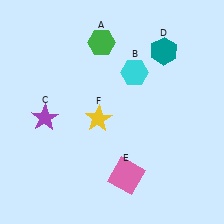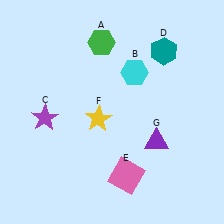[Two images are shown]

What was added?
A purple triangle (G) was added in Image 2.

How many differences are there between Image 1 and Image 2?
There is 1 difference between the two images.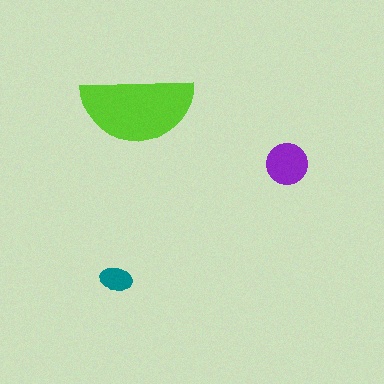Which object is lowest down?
The teal ellipse is bottommost.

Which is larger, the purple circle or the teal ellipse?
The purple circle.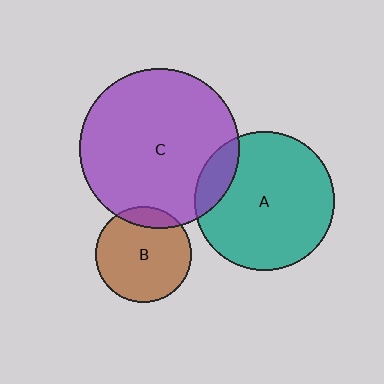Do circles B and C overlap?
Yes.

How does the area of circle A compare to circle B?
Approximately 2.1 times.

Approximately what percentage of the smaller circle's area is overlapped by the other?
Approximately 15%.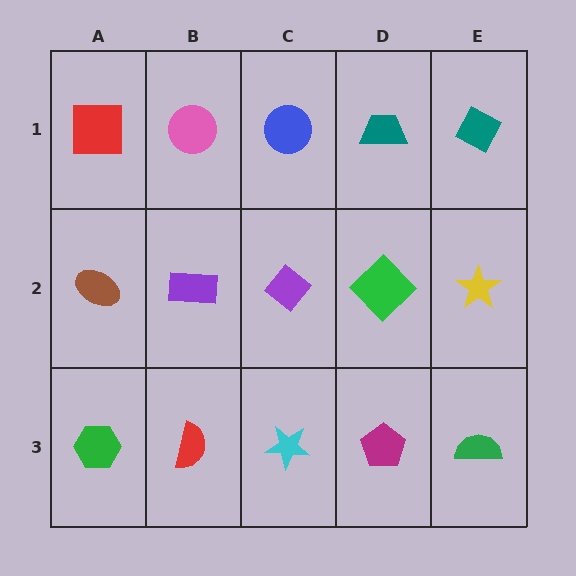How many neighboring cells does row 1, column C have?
3.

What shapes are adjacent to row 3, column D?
A green diamond (row 2, column D), a cyan star (row 3, column C), a green semicircle (row 3, column E).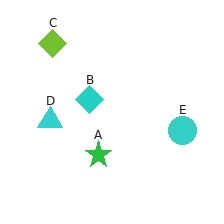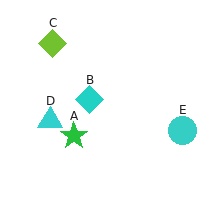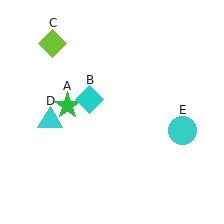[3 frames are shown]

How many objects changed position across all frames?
1 object changed position: green star (object A).